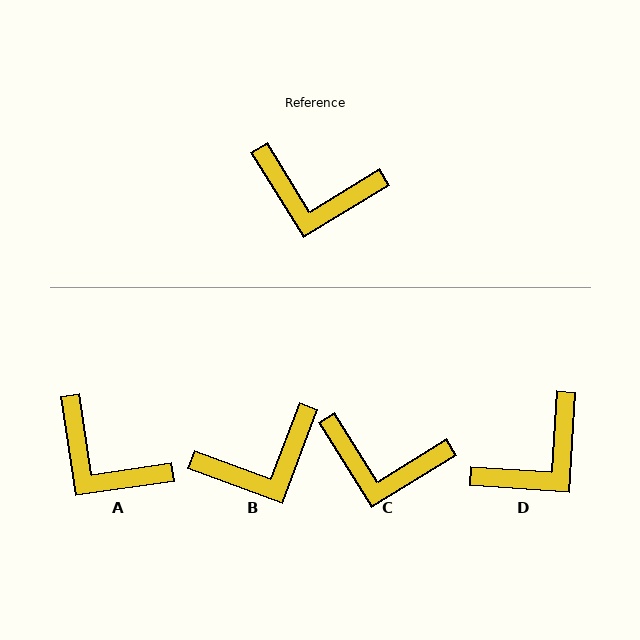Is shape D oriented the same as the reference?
No, it is off by about 54 degrees.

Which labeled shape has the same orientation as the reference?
C.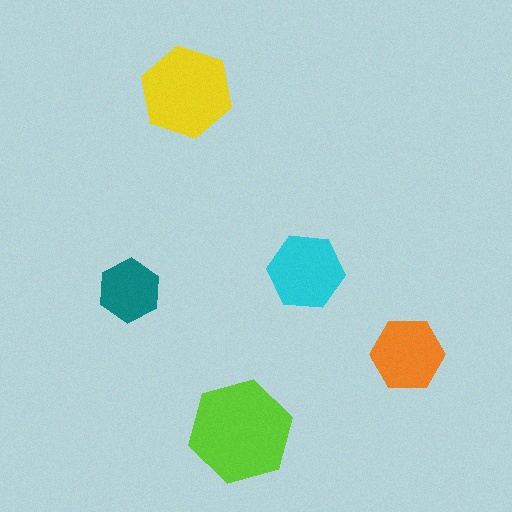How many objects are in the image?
There are 5 objects in the image.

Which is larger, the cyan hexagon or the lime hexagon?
The lime one.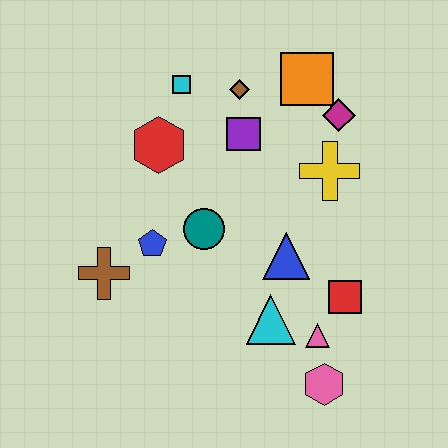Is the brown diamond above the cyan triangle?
Yes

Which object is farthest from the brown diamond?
The pink hexagon is farthest from the brown diamond.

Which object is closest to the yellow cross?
The magenta diamond is closest to the yellow cross.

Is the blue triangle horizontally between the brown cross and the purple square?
No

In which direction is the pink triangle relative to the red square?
The pink triangle is below the red square.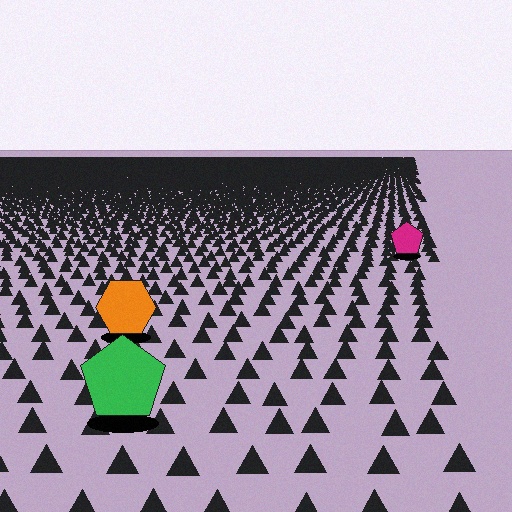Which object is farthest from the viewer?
The magenta pentagon is farthest from the viewer. It appears smaller and the ground texture around it is denser.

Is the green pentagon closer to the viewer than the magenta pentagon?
Yes. The green pentagon is closer — you can tell from the texture gradient: the ground texture is coarser near it.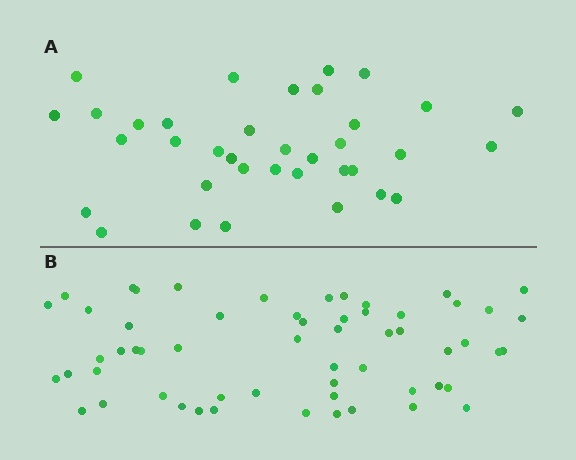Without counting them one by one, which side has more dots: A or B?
Region B (the bottom region) has more dots.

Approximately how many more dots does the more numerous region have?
Region B has approximately 20 more dots than region A.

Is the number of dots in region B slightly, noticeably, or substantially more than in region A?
Region B has substantially more. The ratio is roughly 1.6 to 1.